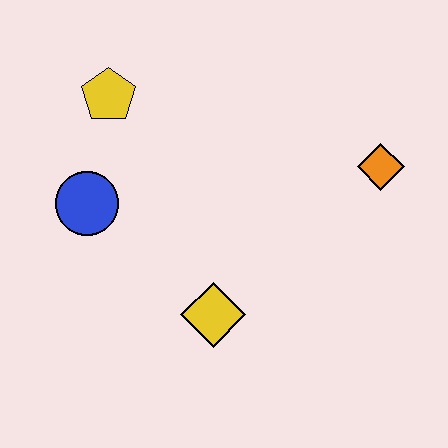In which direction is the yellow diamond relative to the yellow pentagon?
The yellow diamond is below the yellow pentagon.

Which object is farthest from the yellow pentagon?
The orange diamond is farthest from the yellow pentagon.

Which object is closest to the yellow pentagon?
The blue circle is closest to the yellow pentagon.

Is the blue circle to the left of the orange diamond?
Yes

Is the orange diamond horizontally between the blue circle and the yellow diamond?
No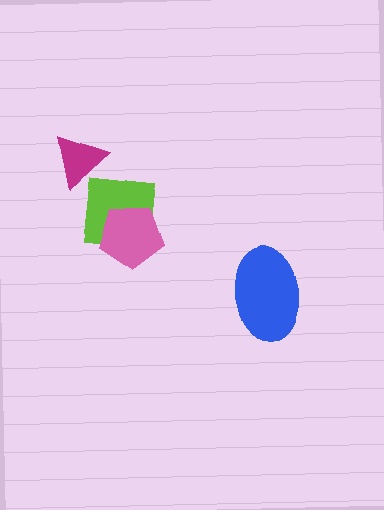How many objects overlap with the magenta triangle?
0 objects overlap with the magenta triangle.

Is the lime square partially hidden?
Yes, it is partially covered by another shape.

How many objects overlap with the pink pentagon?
1 object overlaps with the pink pentagon.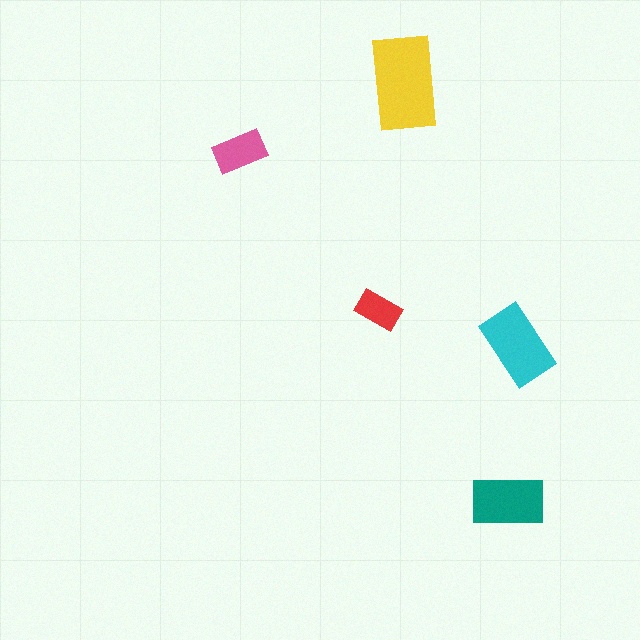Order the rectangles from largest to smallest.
the yellow one, the cyan one, the teal one, the pink one, the red one.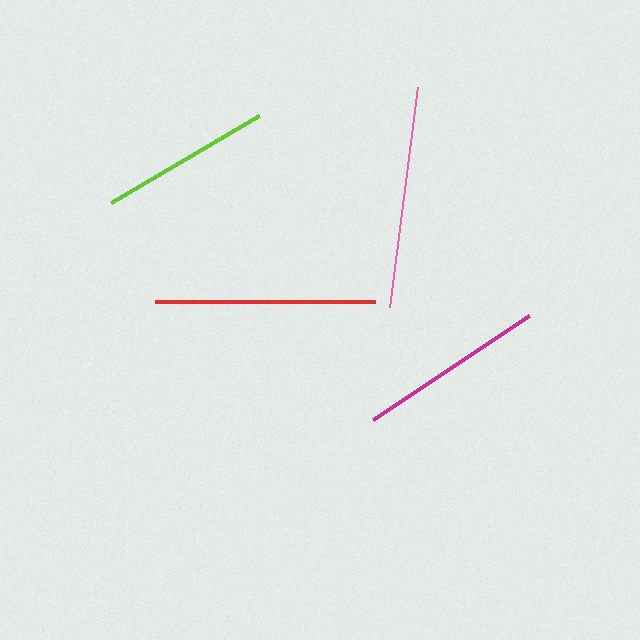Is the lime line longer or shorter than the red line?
The red line is longer than the lime line.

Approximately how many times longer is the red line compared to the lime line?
The red line is approximately 1.3 times the length of the lime line.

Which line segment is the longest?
The pink line is the longest at approximately 222 pixels.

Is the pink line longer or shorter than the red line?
The pink line is longer than the red line.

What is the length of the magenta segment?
The magenta segment is approximately 188 pixels long.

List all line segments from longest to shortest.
From longest to shortest: pink, red, magenta, lime.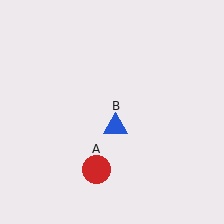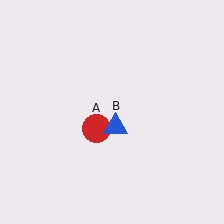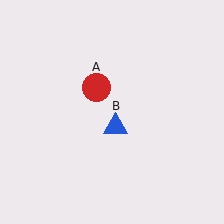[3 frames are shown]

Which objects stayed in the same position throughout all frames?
Blue triangle (object B) remained stationary.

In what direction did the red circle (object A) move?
The red circle (object A) moved up.